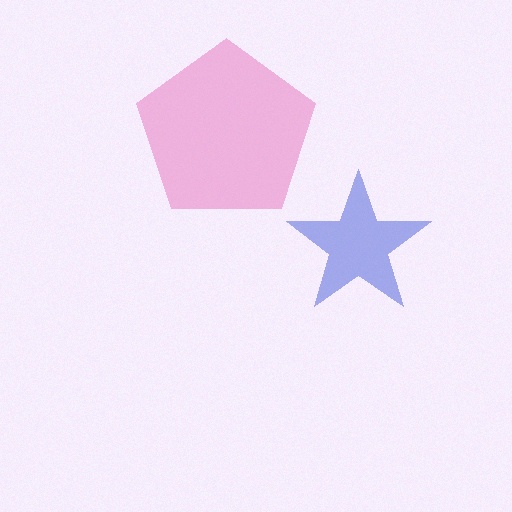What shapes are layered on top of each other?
The layered shapes are: a pink pentagon, a blue star.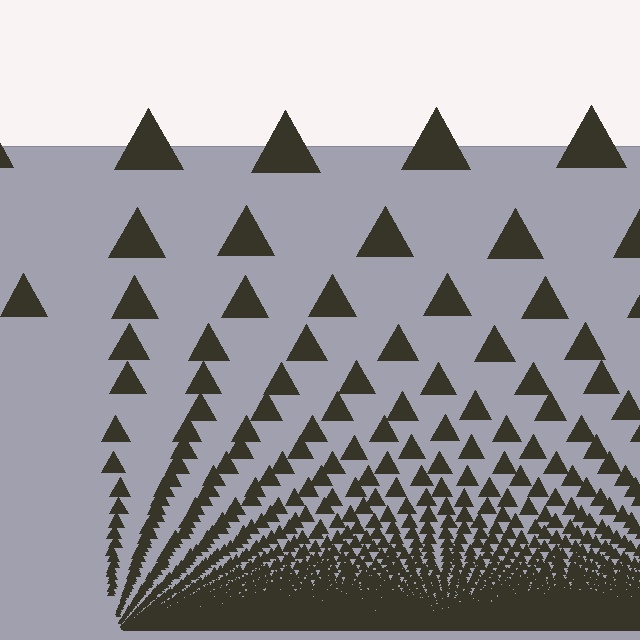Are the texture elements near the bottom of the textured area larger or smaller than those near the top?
Smaller. The gradient is inverted — elements near the bottom are smaller and denser.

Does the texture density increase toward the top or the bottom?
Density increases toward the bottom.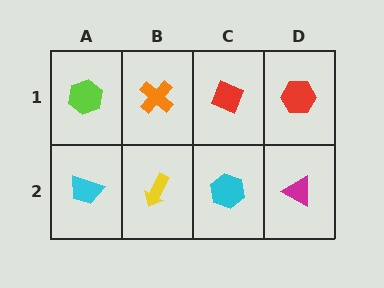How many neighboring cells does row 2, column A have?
2.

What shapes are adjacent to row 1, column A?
A cyan trapezoid (row 2, column A), an orange cross (row 1, column B).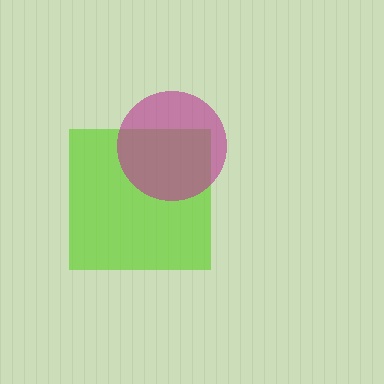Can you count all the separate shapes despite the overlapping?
Yes, there are 2 separate shapes.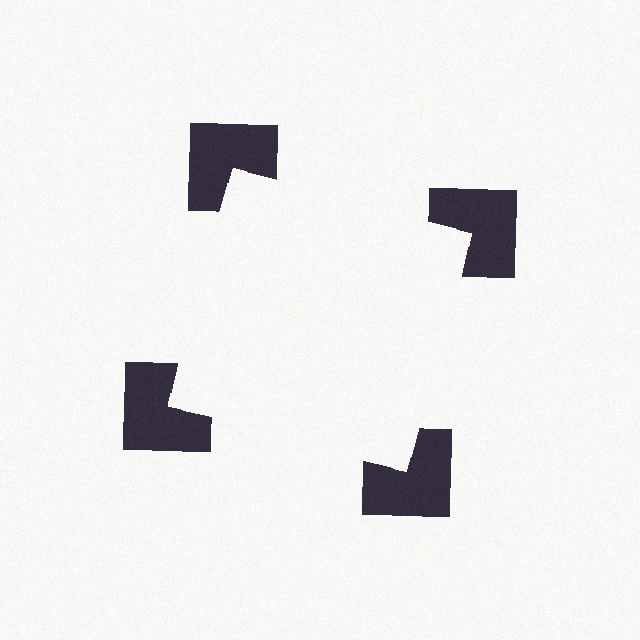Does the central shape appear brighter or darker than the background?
It typically appears slightly brighter than the background, even though no actual brightness change is drawn.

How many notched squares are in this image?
There are 4 — one at each vertex of the illusory square.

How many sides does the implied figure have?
4 sides.